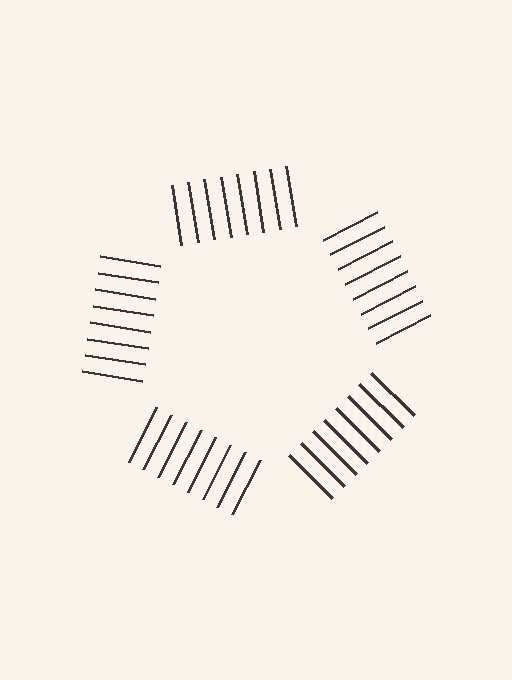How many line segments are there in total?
40 — 8 along each of the 5 edges.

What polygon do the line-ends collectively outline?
An illusory pentagon — the line segments terminate on its edges but no continuous stroke is drawn.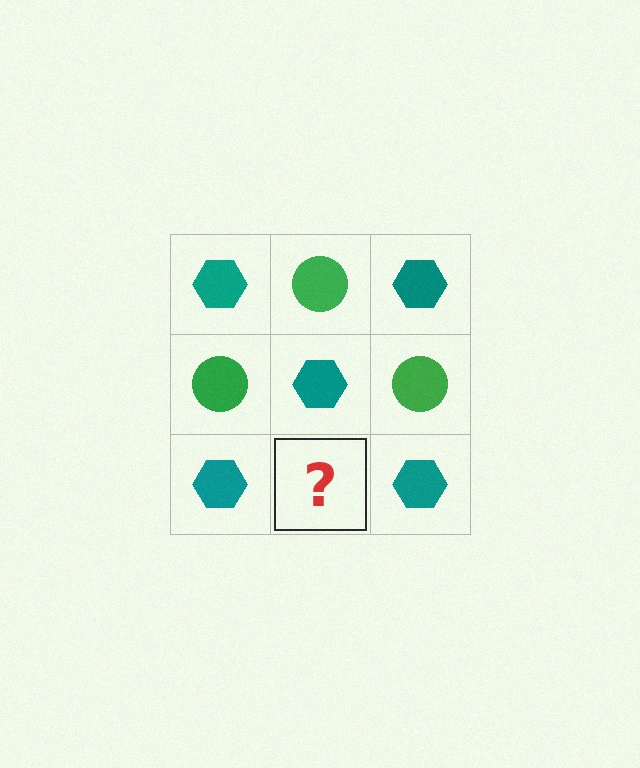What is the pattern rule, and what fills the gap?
The rule is that it alternates teal hexagon and green circle in a checkerboard pattern. The gap should be filled with a green circle.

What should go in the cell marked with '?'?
The missing cell should contain a green circle.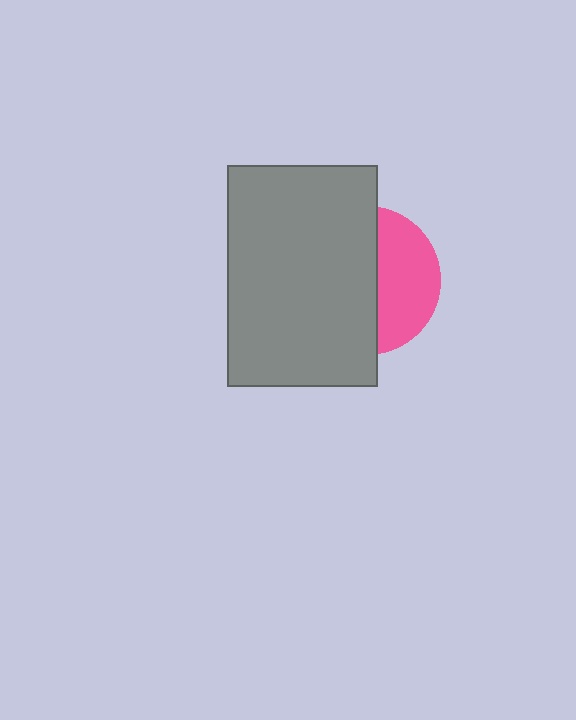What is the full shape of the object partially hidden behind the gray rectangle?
The partially hidden object is a pink circle.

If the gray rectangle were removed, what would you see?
You would see the complete pink circle.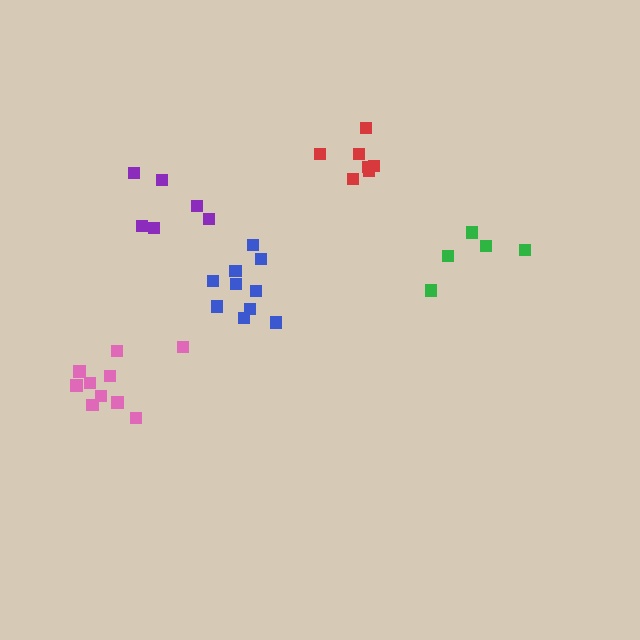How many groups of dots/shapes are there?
There are 5 groups.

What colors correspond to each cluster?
The clusters are colored: blue, red, pink, green, purple.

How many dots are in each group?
Group 1: 10 dots, Group 2: 7 dots, Group 3: 10 dots, Group 4: 5 dots, Group 5: 6 dots (38 total).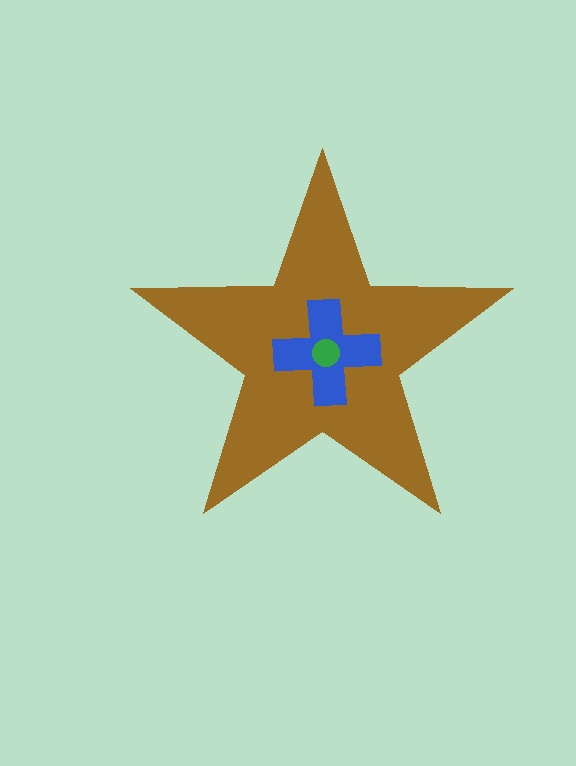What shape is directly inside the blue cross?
The green circle.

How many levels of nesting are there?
3.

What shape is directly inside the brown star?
The blue cross.